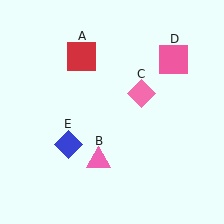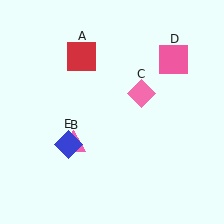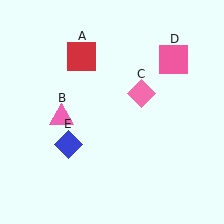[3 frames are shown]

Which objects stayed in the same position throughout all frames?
Red square (object A) and pink diamond (object C) and pink square (object D) and blue diamond (object E) remained stationary.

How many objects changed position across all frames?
1 object changed position: pink triangle (object B).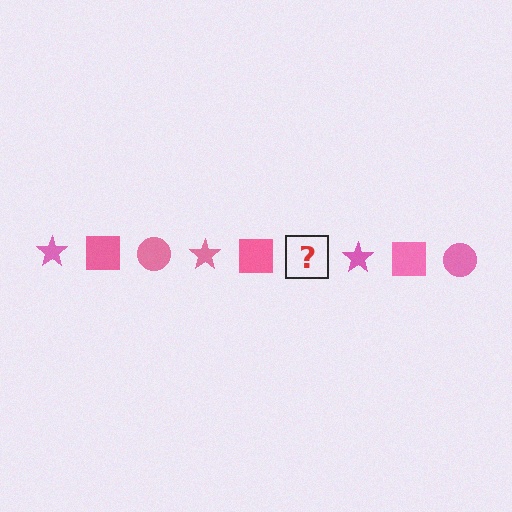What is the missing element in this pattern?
The missing element is a pink circle.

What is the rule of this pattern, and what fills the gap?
The rule is that the pattern cycles through star, square, circle shapes in pink. The gap should be filled with a pink circle.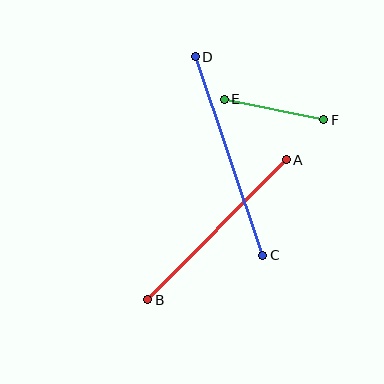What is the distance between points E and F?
The distance is approximately 102 pixels.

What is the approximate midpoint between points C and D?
The midpoint is at approximately (229, 156) pixels.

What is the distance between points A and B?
The distance is approximately 197 pixels.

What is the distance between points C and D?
The distance is approximately 209 pixels.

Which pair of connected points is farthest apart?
Points C and D are farthest apart.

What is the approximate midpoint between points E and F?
The midpoint is at approximately (274, 109) pixels.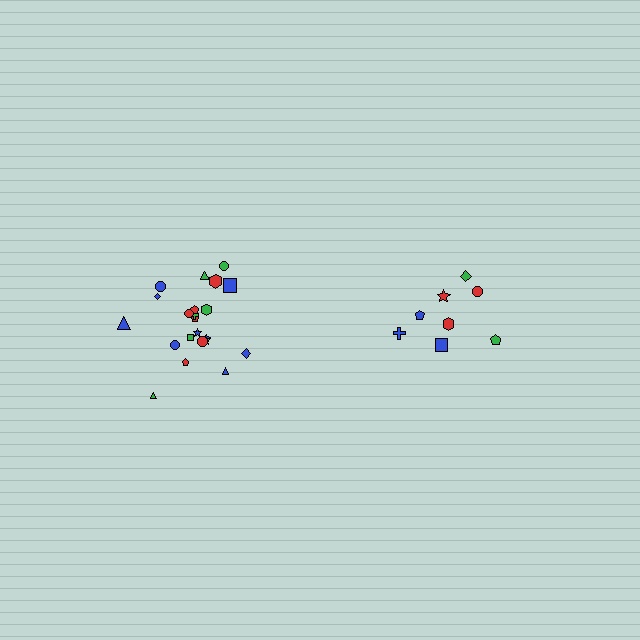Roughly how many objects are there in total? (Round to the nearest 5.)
Roughly 30 objects in total.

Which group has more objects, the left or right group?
The left group.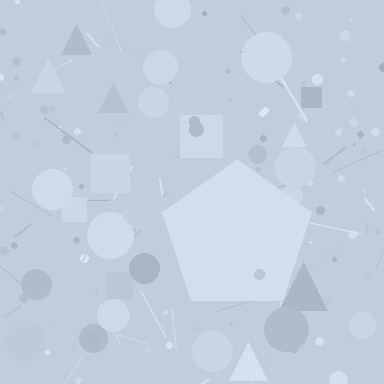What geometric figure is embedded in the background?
A pentagon is embedded in the background.